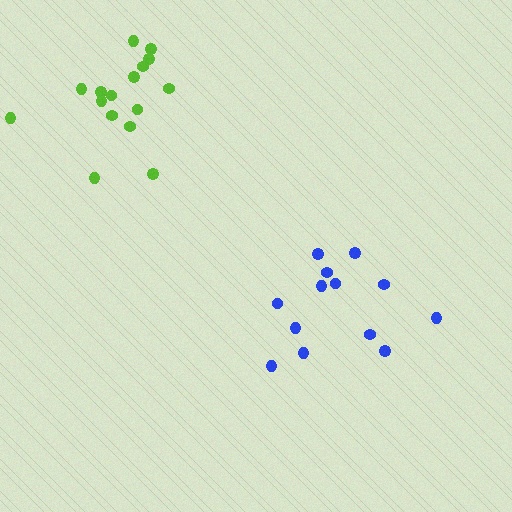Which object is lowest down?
The blue cluster is bottommost.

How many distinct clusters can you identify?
There are 2 distinct clusters.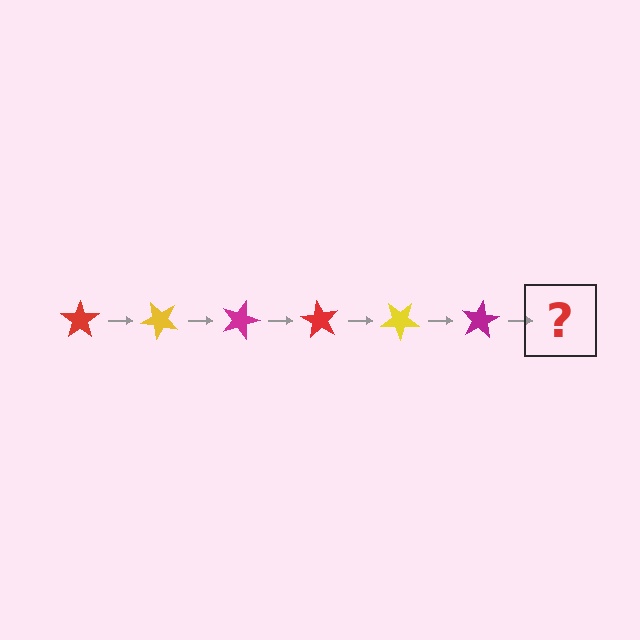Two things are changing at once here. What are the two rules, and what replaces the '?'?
The two rules are that it rotates 45 degrees each step and the color cycles through red, yellow, and magenta. The '?' should be a red star, rotated 270 degrees from the start.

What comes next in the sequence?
The next element should be a red star, rotated 270 degrees from the start.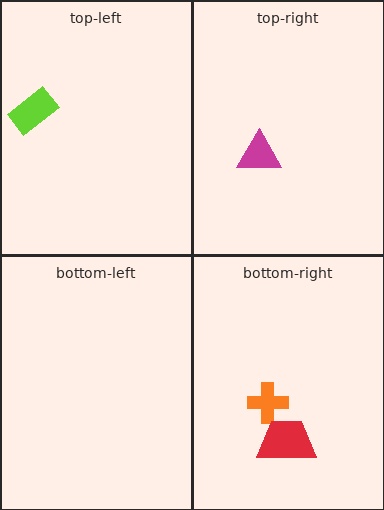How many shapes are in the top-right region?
1.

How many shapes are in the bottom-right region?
2.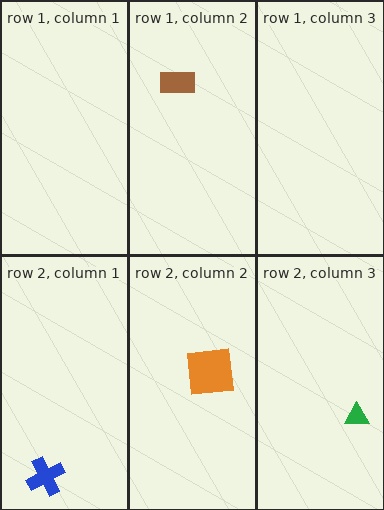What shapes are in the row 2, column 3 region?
The green triangle.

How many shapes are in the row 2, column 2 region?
1.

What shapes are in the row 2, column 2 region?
The orange square.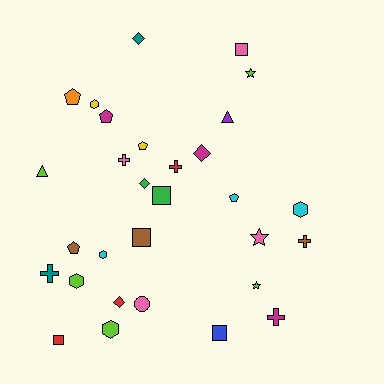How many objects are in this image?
There are 30 objects.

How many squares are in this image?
There are 5 squares.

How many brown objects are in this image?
There are 3 brown objects.